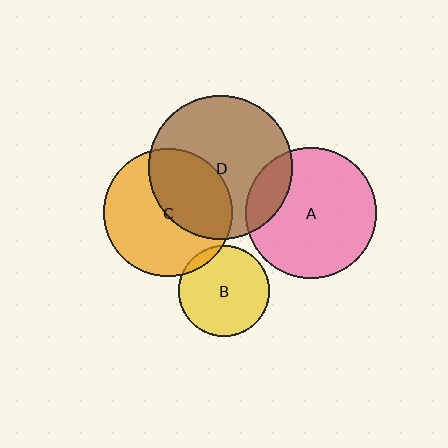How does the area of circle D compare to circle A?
Approximately 1.2 times.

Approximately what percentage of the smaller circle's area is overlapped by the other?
Approximately 45%.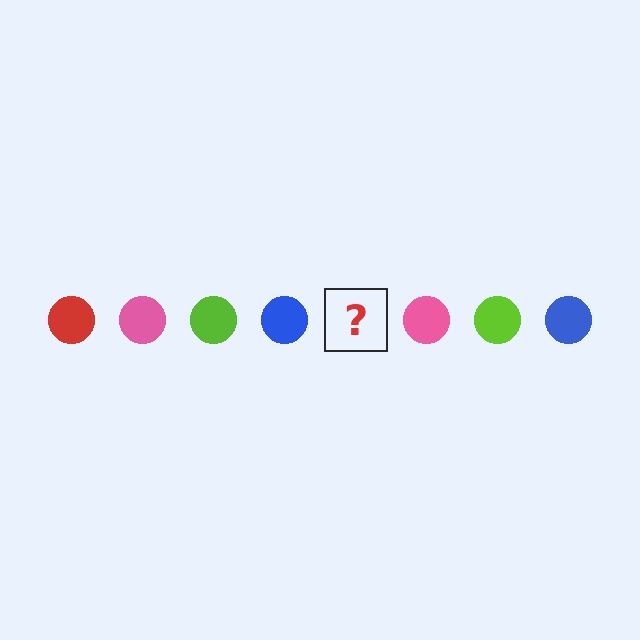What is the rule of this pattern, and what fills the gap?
The rule is that the pattern cycles through red, pink, lime, blue circles. The gap should be filled with a red circle.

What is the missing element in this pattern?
The missing element is a red circle.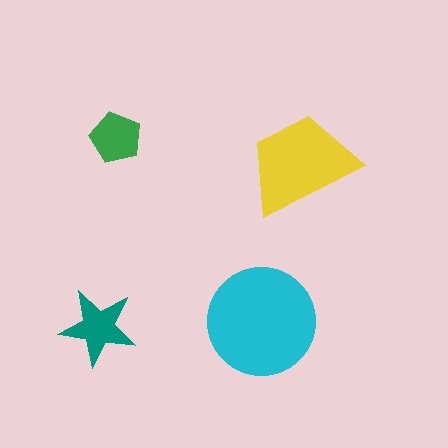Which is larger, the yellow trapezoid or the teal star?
The yellow trapezoid.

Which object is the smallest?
The green pentagon.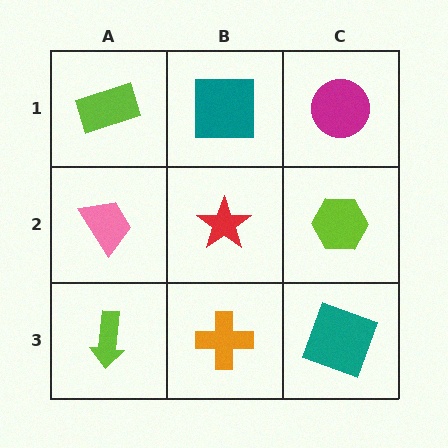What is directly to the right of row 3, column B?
A teal square.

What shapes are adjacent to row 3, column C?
A lime hexagon (row 2, column C), an orange cross (row 3, column B).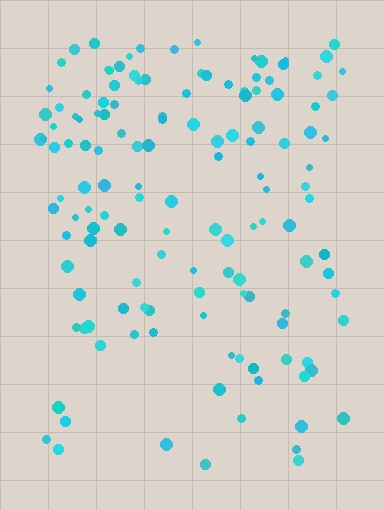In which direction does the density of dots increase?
From bottom to top, with the top side densest.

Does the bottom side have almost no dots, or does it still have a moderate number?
Still a moderate number, just noticeably fewer than the top.